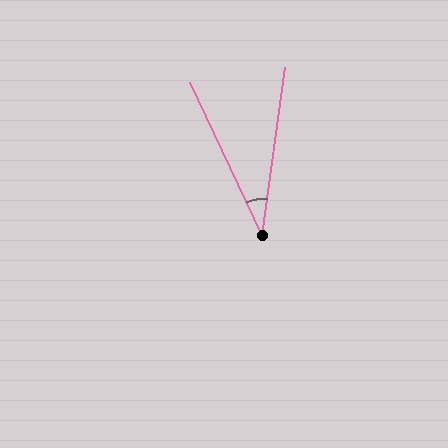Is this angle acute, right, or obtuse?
It is acute.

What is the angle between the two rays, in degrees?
Approximately 33 degrees.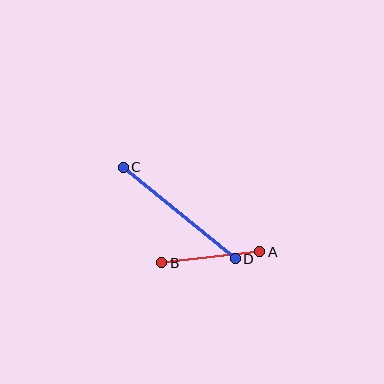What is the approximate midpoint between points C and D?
The midpoint is at approximately (179, 213) pixels.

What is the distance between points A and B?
The distance is approximately 99 pixels.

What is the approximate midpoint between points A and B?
The midpoint is at approximately (211, 257) pixels.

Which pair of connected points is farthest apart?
Points C and D are farthest apart.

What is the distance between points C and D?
The distance is approximately 144 pixels.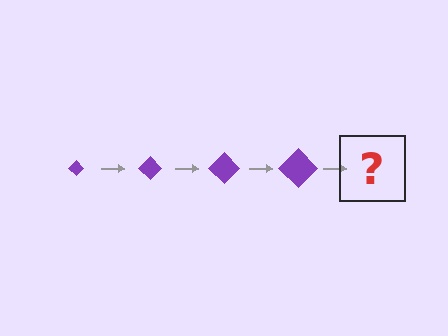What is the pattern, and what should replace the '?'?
The pattern is that the diamond gets progressively larger each step. The '?' should be a purple diamond, larger than the previous one.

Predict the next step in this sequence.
The next step is a purple diamond, larger than the previous one.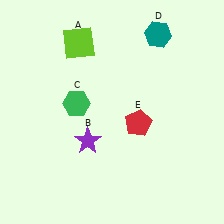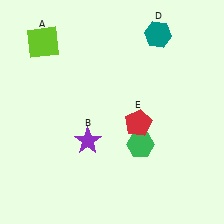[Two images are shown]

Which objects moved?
The objects that moved are: the lime square (A), the green hexagon (C).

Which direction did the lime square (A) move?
The lime square (A) moved left.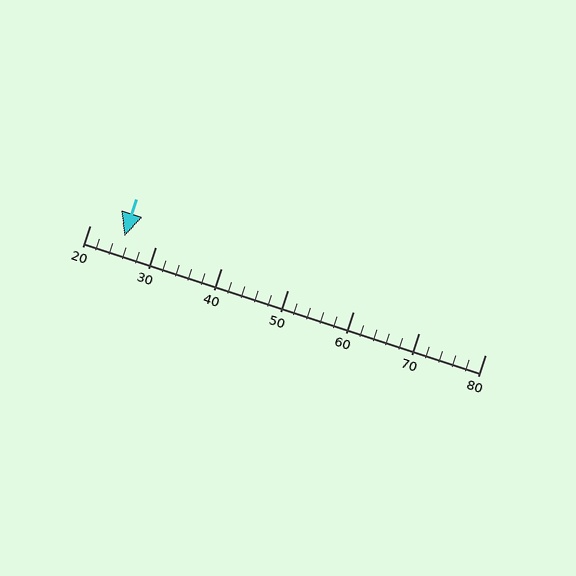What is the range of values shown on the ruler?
The ruler shows values from 20 to 80.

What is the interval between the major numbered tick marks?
The major tick marks are spaced 10 units apart.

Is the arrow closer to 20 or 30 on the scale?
The arrow is closer to 30.